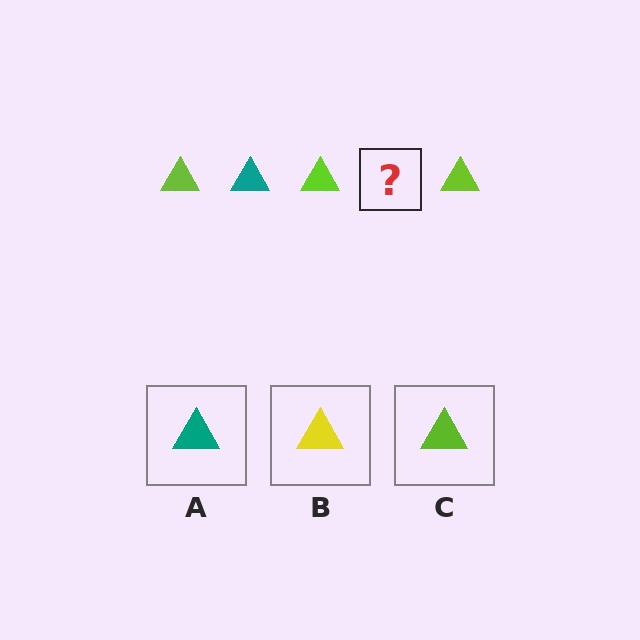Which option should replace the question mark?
Option A.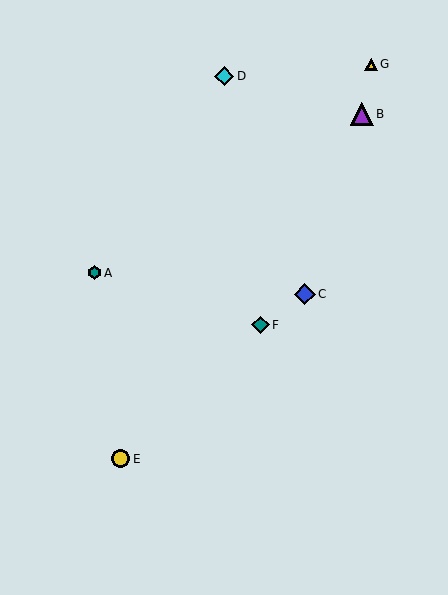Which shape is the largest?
The purple triangle (labeled B) is the largest.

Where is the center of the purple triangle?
The center of the purple triangle is at (362, 114).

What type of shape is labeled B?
Shape B is a purple triangle.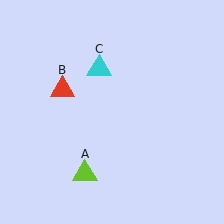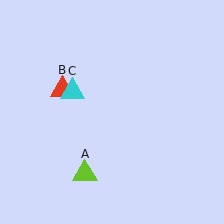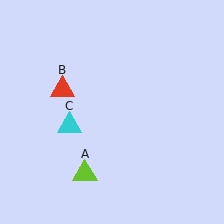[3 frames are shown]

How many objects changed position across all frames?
1 object changed position: cyan triangle (object C).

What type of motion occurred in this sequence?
The cyan triangle (object C) rotated counterclockwise around the center of the scene.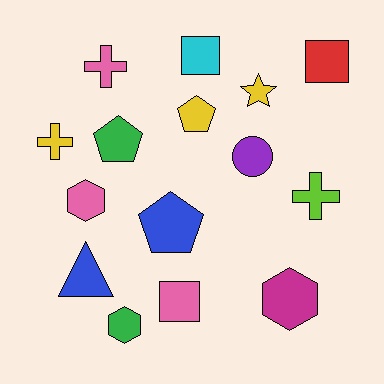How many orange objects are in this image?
There are no orange objects.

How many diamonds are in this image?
There are no diamonds.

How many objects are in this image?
There are 15 objects.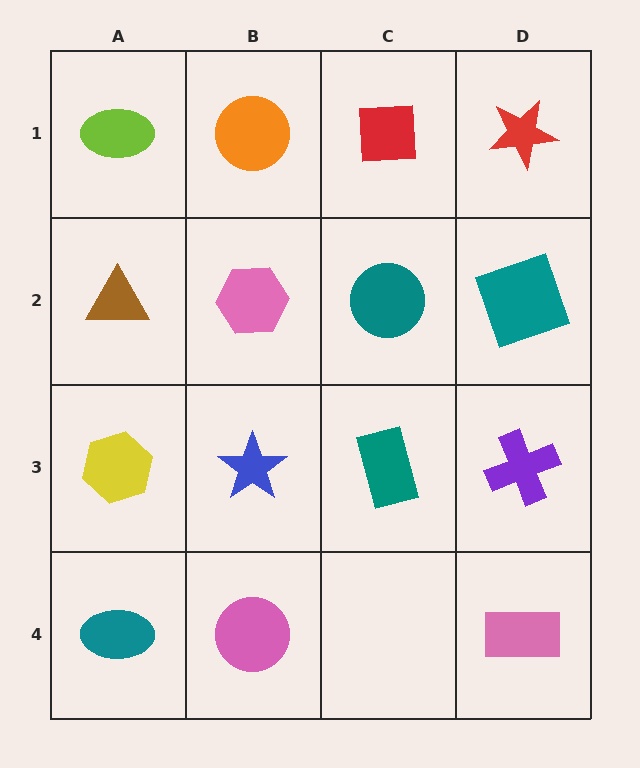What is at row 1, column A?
A lime ellipse.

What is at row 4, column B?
A pink circle.